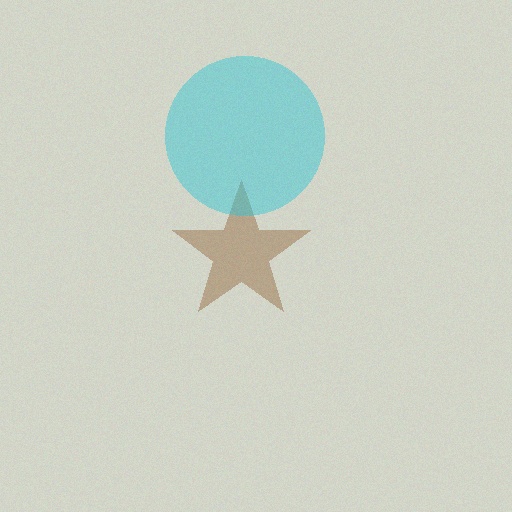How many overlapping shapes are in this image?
There are 2 overlapping shapes in the image.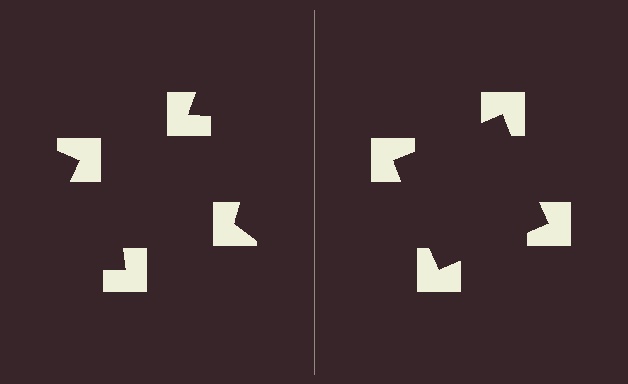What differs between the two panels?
The notched squares are positioned identically on both sides; only the wedge orientations differ. On the right they align to a square; on the left they are misaligned.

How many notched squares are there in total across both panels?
8 — 4 on each side.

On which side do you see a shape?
An illusory square appears on the right side. On the left side the wedge cuts are rotated, so no coherent shape forms.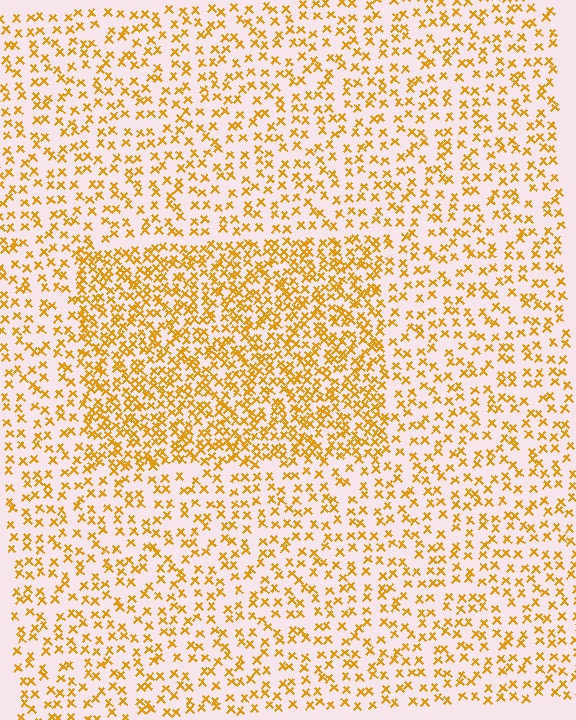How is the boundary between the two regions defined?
The boundary is defined by a change in element density (approximately 2.0x ratio). All elements are the same color, size, and shape.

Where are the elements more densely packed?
The elements are more densely packed inside the rectangle boundary.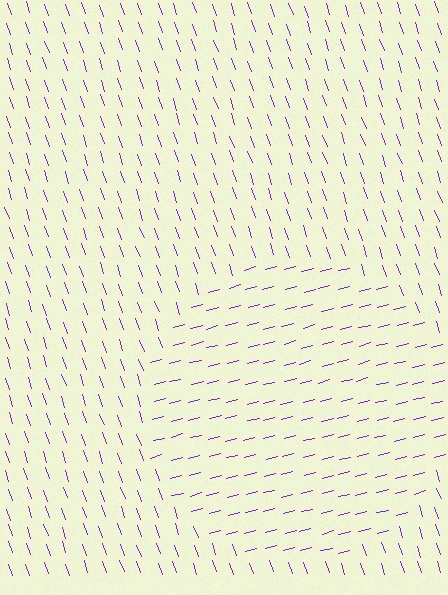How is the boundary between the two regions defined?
The boundary is defined purely by a change in line orientation (approximately 85 degrees difference). All lines are the same color and thickness.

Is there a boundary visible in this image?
Yes, there is a texture boundary formed by a change in line orientation.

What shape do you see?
I see a circle.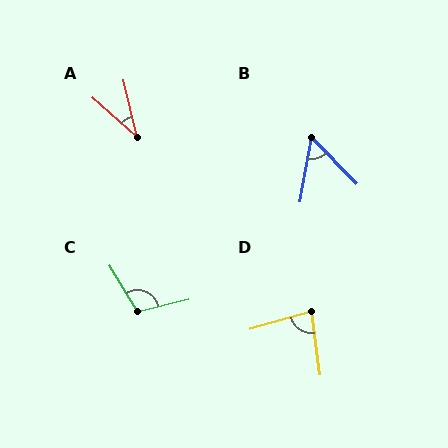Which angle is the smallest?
A, at approximately 35 degrees.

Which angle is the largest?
C, at approximately 108 degrees.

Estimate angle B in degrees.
Approximately 55 degrees.